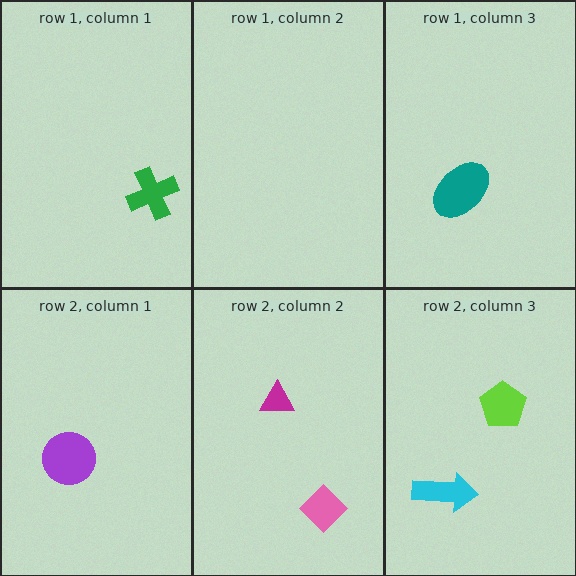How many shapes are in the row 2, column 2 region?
2.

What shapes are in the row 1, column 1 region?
The green cross.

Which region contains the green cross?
The row 1, column 1 region.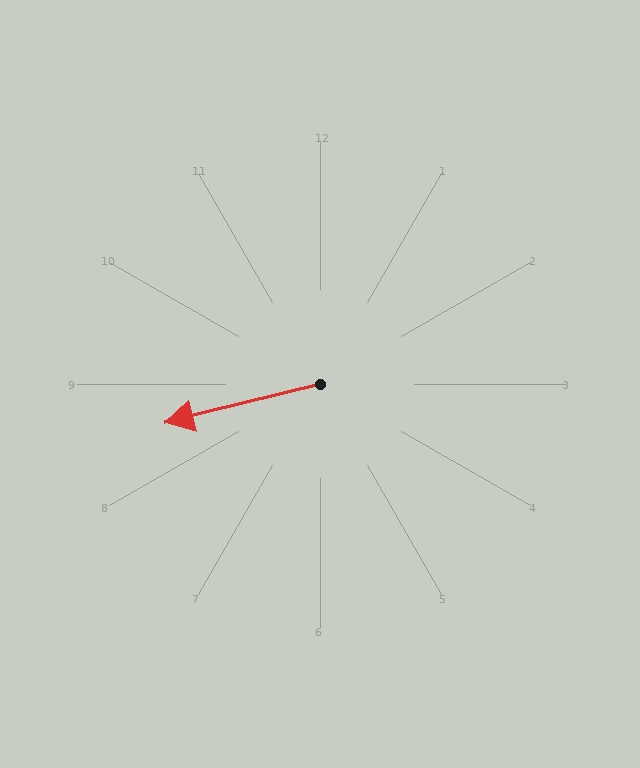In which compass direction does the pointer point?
West.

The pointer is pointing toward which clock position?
Roughly 9 o'clock.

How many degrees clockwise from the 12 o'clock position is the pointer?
Approximately 256 degrees.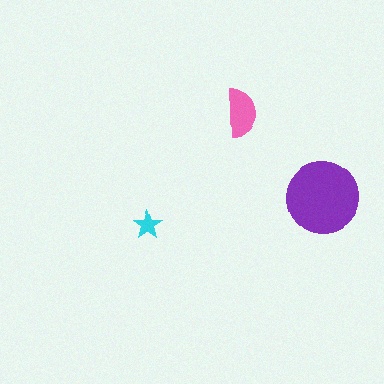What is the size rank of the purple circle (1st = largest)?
1st.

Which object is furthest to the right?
The purple circle is rightmost.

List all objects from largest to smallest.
The purple circle, the pink semicircle, the cyan star.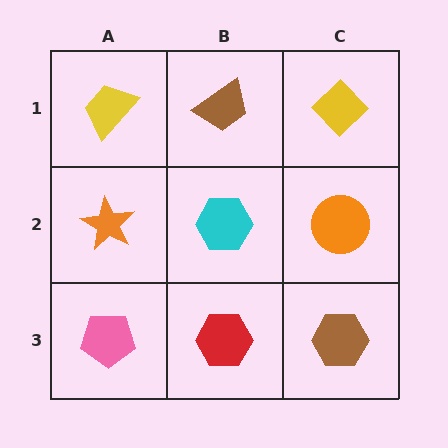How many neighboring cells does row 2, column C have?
3.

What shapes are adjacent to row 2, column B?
A brown trapezoid (row 1, column B), a red hexagon (row 3, column B), an orange star (row 2, column A), an orange circle (row 2, column C).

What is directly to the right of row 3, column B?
A brown hexagon.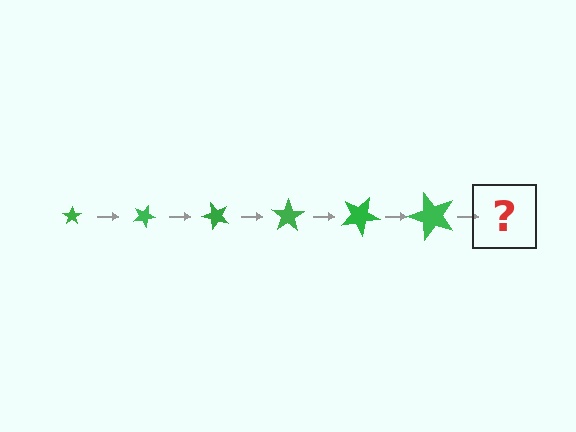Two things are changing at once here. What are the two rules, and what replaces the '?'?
The two rules are that the star grows larger each step and it rotates 25 degrees each step. The '?' should be a star, larger than the previous one and rotated 150 degrees from the start.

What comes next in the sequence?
The next element should be a star, larger than the previous one and rotated 150 degrees from the start.